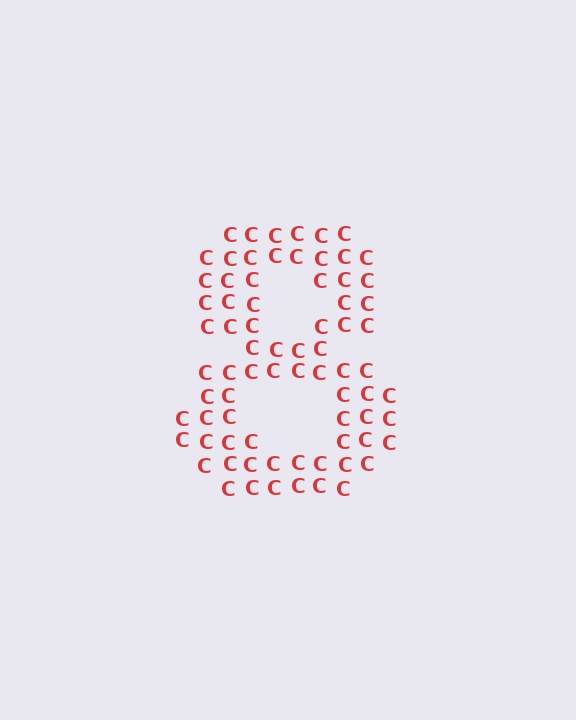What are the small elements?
The small elements are letter C's.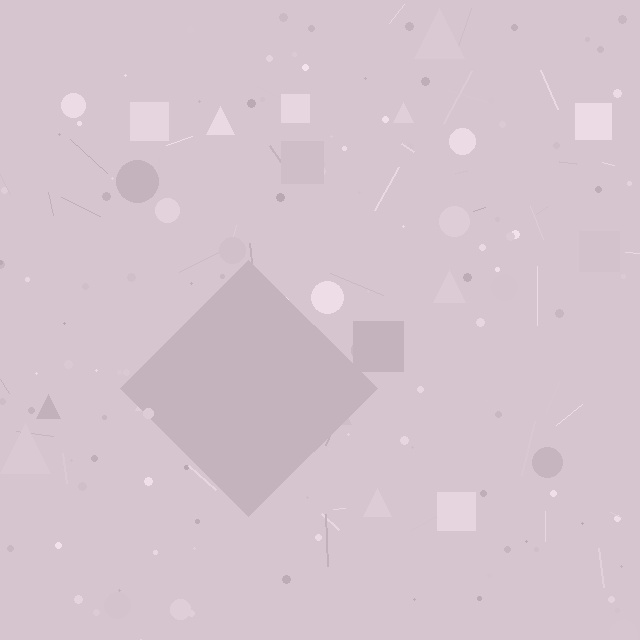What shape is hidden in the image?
A diamond is hidden in the image.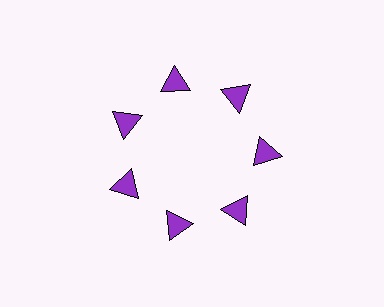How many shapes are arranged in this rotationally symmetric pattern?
There are 7 shapes, arranged in 7 groups of 1.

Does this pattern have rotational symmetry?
Yes, this pattern has 7-fold rotational symmetry. It looks the same after rotating 51 degrees around the center.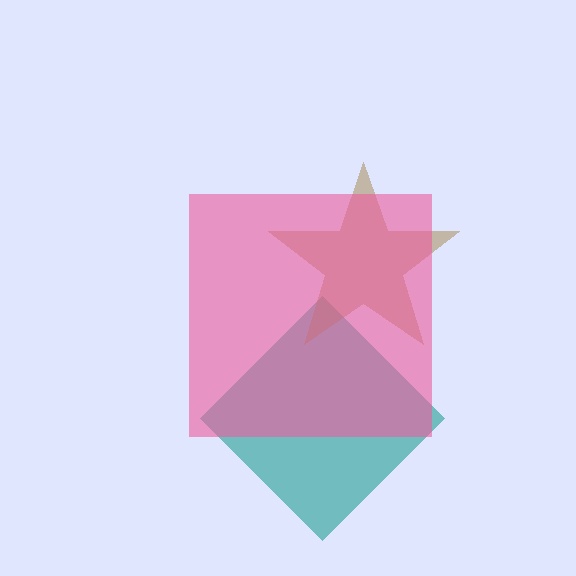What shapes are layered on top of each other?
The layered shapes are: a teal diamond, a brown star, a pink square.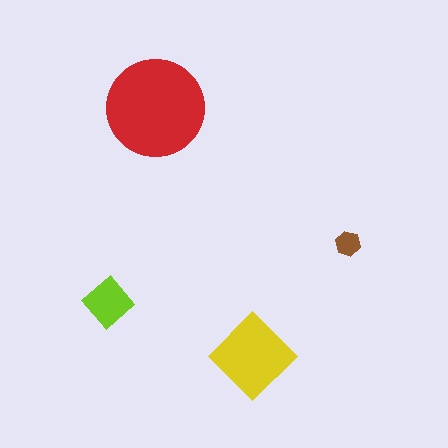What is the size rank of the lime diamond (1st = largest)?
3rd.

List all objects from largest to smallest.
The red circle, the yellow diamond, the lime diamond, the brown hexagon.